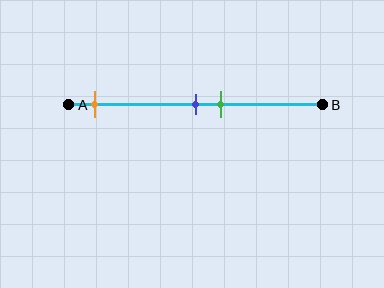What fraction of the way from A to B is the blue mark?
The blue mark is approximately 50% (0.5) of the way from A to B.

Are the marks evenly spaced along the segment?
No, the marks are not evenly spaced.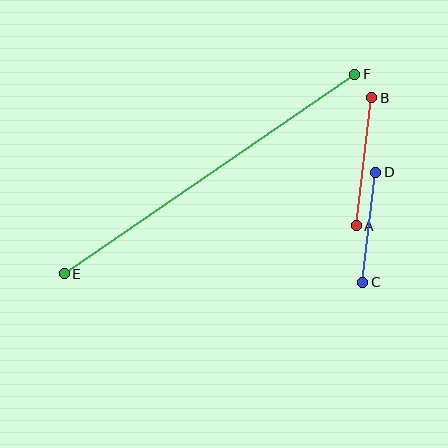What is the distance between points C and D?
The distance is approximately 111 pixels.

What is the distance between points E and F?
The distance is approximately 352 pixels.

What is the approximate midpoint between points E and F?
The midpoint is at approximately (210, 174) pixels.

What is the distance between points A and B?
The distance is approximately 129 pixels.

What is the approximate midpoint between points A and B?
The midpoint is at approximately (364, 162) pixels.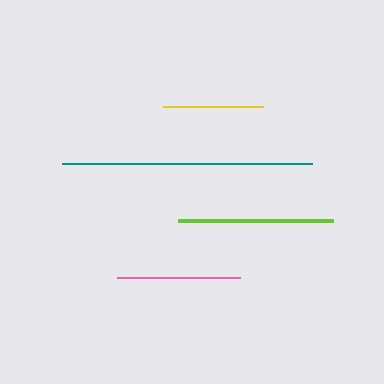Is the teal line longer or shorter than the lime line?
The teal line is longer than the lime line.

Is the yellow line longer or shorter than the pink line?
The pink line is longer than the yellow line.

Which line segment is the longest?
The teal line is the longest at approximately 250 pixels.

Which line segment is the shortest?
The yellow line is the shortest at approximately 101 pixels.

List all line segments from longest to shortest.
From longest to shortest: teal, lime, pink, yellow.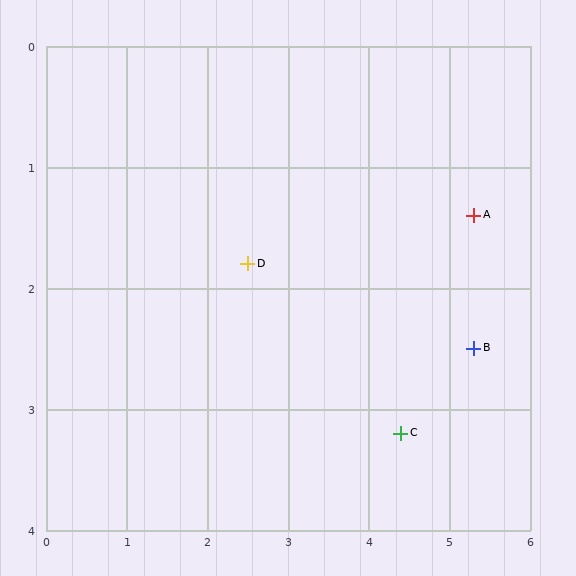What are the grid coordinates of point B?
Point B is at approximately (5.3, 2.5).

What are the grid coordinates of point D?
Point D is at approximately (2.5, 1.8).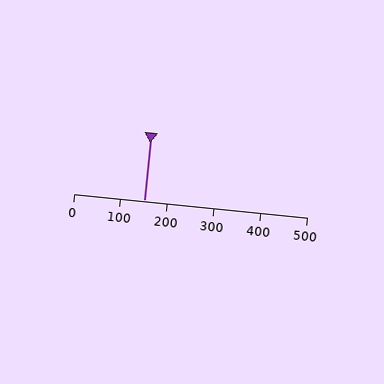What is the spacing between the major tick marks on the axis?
The major ticks are spaced 100 apart.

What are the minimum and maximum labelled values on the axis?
The axis runs from 0 to 500.